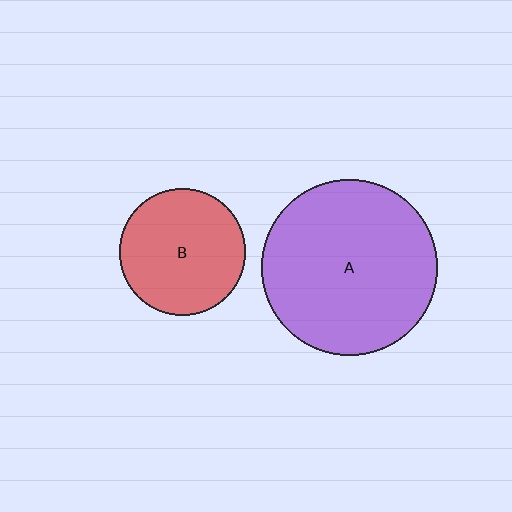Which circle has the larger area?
Circle A (purple).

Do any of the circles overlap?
No, none of the circles overlap.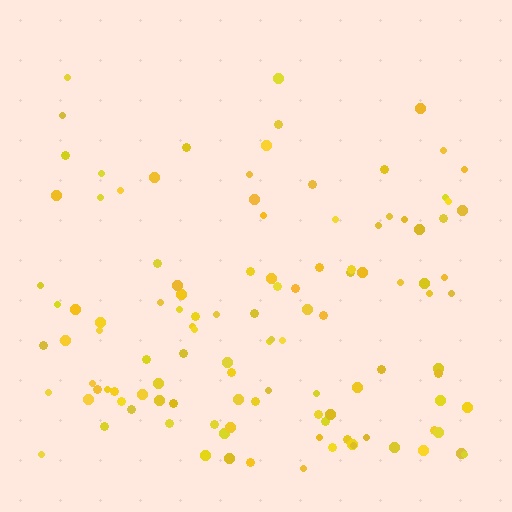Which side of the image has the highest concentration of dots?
The bottom.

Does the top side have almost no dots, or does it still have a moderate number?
Still a moderate number, just noticeably fewer than the bottom.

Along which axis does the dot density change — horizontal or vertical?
Vertical.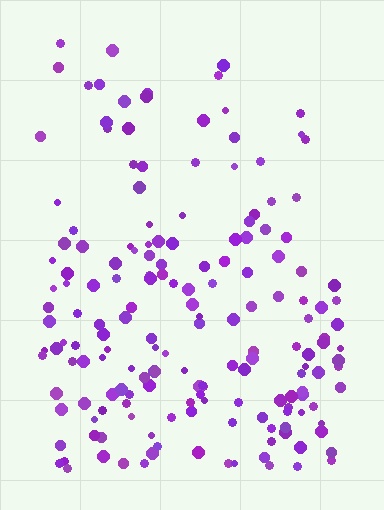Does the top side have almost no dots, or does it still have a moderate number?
Still a moderate number, just noticeably fewer than the bottom.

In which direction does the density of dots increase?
From top to bottom, with the bottom side densest.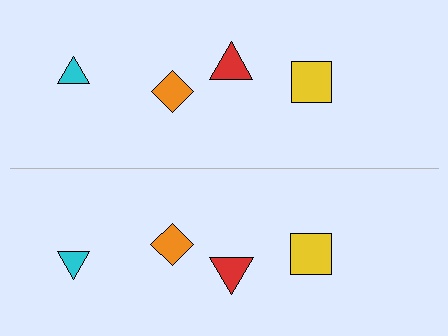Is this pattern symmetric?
Yes, this pattern has bilateral (reflection) symmetry.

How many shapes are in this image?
There are 8 shapes in this image.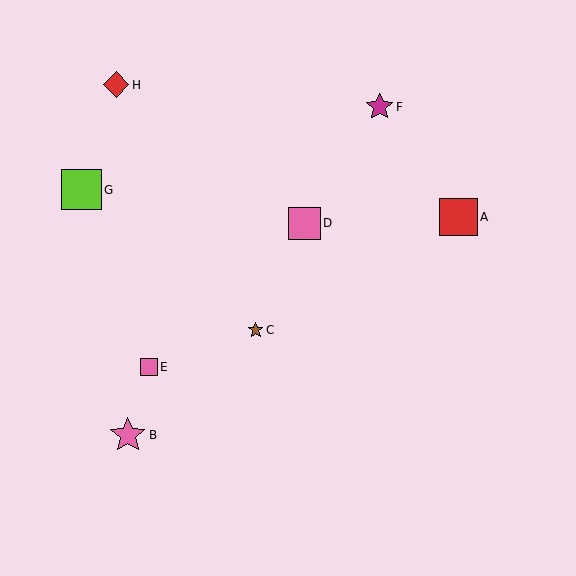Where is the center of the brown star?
The center of the brown star is at (256, 330).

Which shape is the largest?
The lime square (labeled G) is the largest.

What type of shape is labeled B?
Shape B is a pink star.